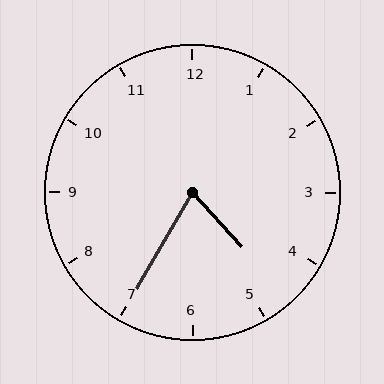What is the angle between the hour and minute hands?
Approximately 72 degrees.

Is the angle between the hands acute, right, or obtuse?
It is acute.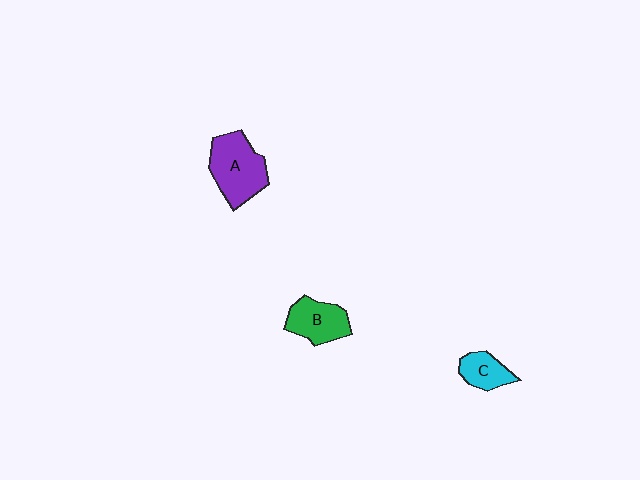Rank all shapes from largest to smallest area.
From largest to smallest: A (purple), B (green), C (cyan).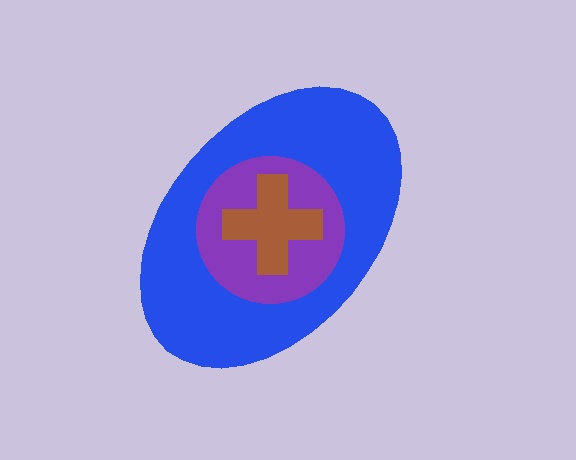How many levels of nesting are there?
3.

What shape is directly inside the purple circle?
The brown cross.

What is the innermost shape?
The brown cross.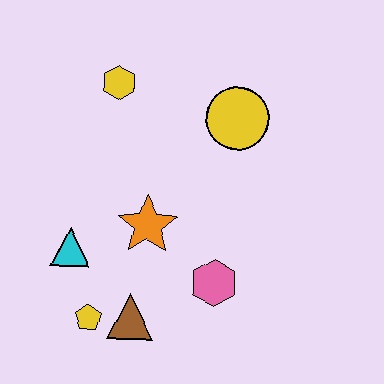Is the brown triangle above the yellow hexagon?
No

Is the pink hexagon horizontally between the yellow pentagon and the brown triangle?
No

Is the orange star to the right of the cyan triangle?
Yes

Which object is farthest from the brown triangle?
The yellow hexagon is farthest from the brown triangle.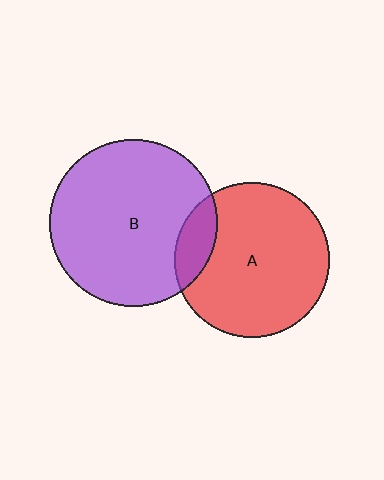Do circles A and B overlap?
Yes.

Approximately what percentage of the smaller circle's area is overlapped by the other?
Approximately 15%.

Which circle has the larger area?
Circle B (purple).